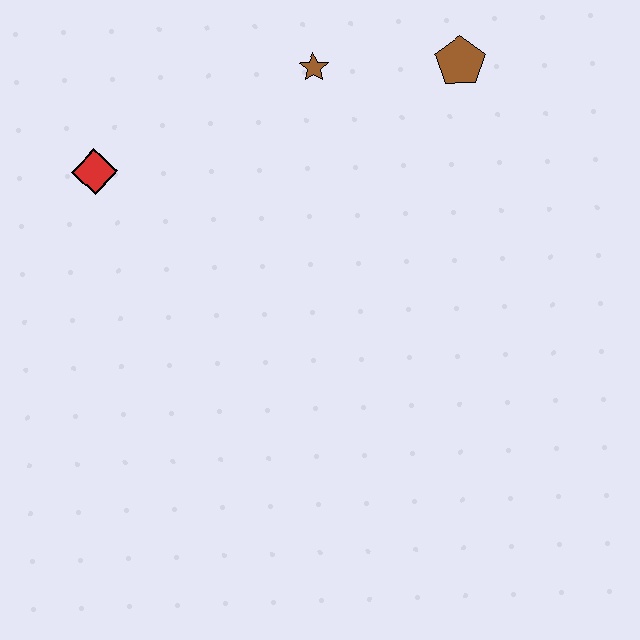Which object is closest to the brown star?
The brown pentagon is closest to the brown star.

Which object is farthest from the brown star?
The red diamond is farthest from the brown star.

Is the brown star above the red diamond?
Yes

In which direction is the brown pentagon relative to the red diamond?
The brown pentagon is to the right of the red diamond.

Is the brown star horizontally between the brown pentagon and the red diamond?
Yes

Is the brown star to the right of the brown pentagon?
No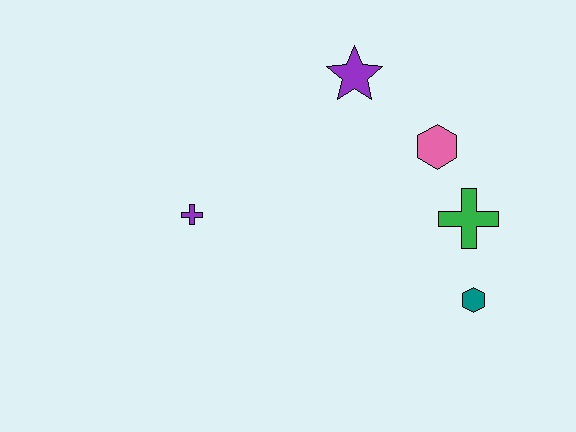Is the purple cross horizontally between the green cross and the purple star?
No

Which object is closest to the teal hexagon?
The green cross is closest to the teal hexagon.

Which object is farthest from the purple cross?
The teal hexagon is farthest from the purple cross.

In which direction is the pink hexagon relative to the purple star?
The pink hexagon is to the right of the purple star.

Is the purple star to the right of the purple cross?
Yes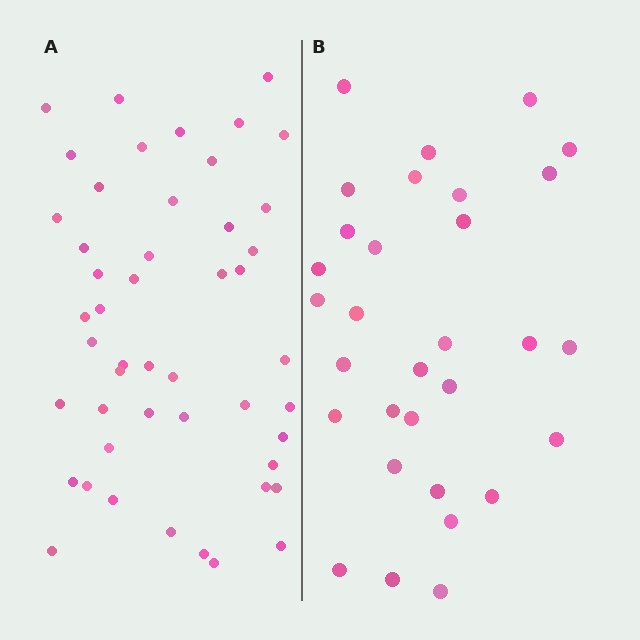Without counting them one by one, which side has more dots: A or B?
Region A (the left region) has more dots.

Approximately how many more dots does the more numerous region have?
Region A has approximately 15 more dots than region B.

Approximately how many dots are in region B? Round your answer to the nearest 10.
About 30 dots. (The exact count is 31, which rounds to 30.)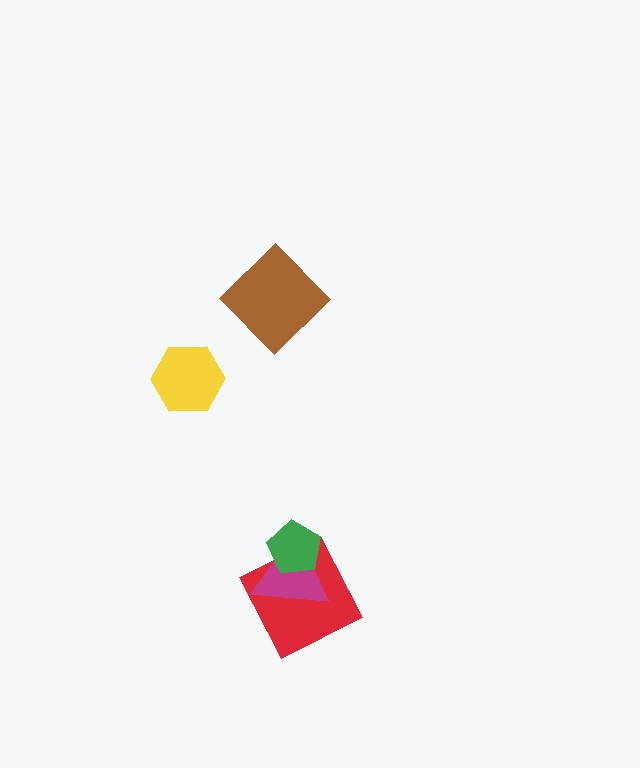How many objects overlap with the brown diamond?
0 objects overlap with the brown diamond.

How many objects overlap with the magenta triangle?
2 objects overlap with the magenta triangle.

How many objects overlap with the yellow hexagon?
0 objects overlap with the yellow hexagon.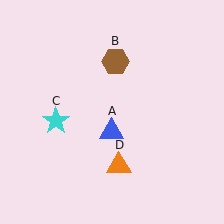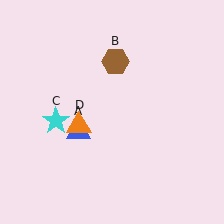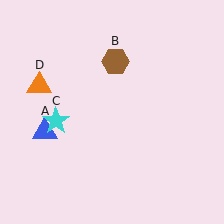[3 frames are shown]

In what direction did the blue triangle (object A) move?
The blue triangle (object A) moved left.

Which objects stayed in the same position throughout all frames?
Brown hexagon (object B) and cyan star (object C) remained stationary.